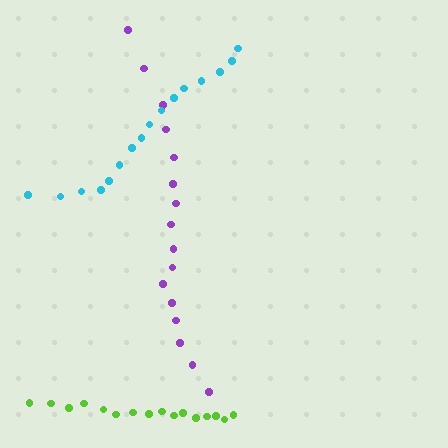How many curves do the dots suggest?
There are 3 distinct paths.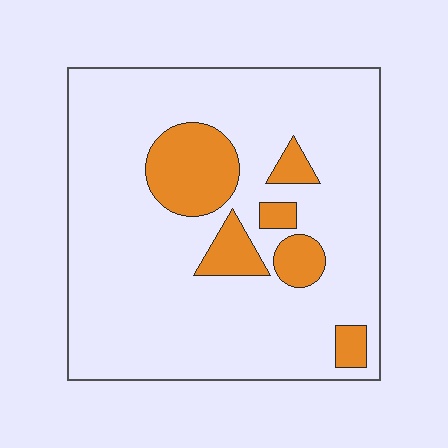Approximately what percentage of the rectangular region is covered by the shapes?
Approximately 15%.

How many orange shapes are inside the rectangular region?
6.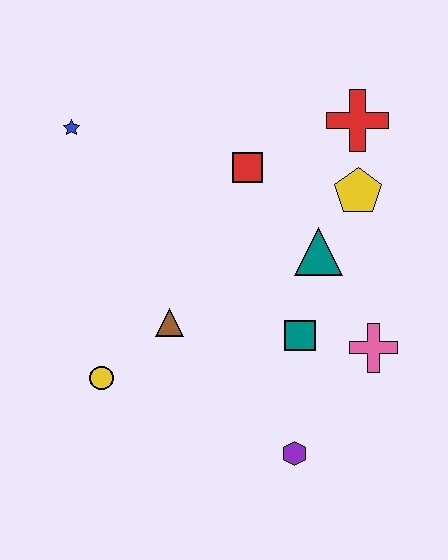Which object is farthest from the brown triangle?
The red cross is farthest from the brown triangle.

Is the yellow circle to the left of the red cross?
Yes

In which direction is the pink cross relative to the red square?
The pink cross is below the red square.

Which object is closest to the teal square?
The pink cross is closest to the teal square.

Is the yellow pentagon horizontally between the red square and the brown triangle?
No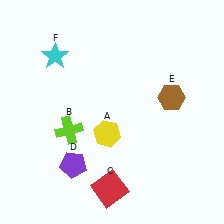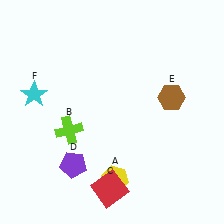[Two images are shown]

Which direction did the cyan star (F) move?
The cyan star (F) moved down.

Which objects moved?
The objects that moved are: the yellow hexagon (A), the cyan star (F).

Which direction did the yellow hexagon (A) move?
The yellow hexagon (A) moved down.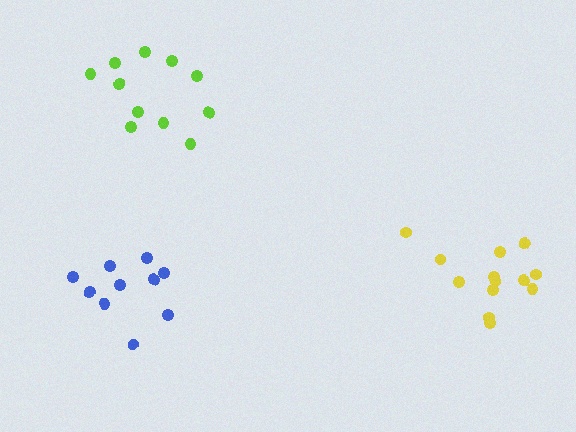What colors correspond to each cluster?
The clusters are colored: blue, yellow, lime.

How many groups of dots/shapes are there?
There are 3 groups.